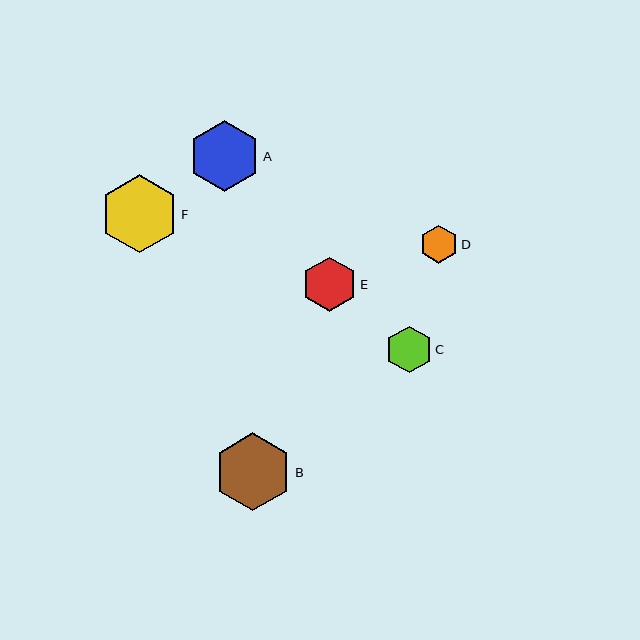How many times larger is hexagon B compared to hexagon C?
Hexagon B is approximately 1.7 times the size of hexagon C.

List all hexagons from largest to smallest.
From largest to smallest: F, B, A, E, C, D.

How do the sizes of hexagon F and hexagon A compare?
Hexagon F and hexagon A are approximately the same size.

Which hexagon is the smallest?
Hexagon D is the smallest with a size of approximately 38 pixels.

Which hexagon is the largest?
Hexagon F is the largest with a size of approximately 78 pixels.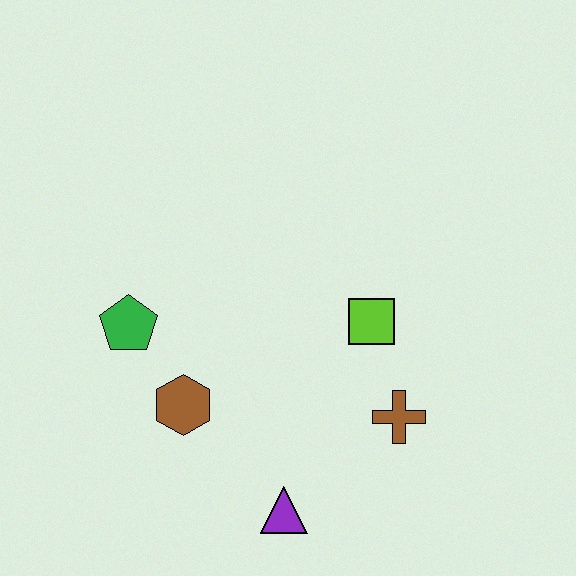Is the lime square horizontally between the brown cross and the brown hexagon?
Yes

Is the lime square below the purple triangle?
No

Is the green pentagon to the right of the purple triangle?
No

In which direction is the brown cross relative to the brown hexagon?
The brown cross is to the right of the brown hexagon.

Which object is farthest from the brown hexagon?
The brown cross is farthest from the brown hexagon.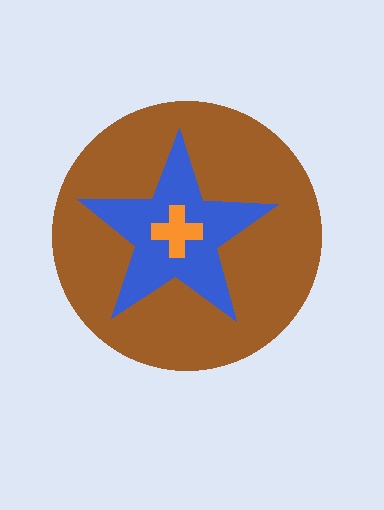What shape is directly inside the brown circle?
The blue star.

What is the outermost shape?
The brown circle.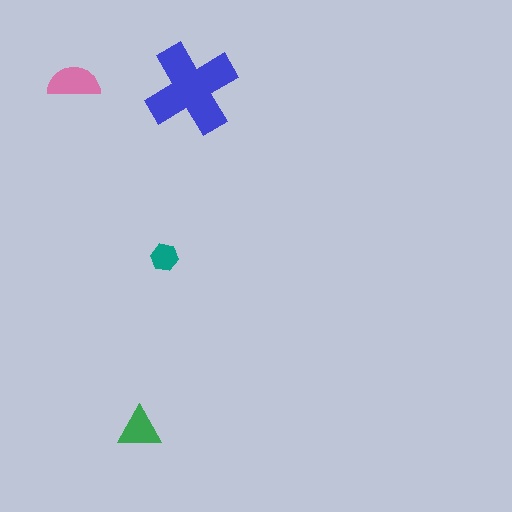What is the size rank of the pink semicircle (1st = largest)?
2nd.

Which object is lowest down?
The green triangle is bottommost.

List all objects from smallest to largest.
The teal hexagon, the green triangle, the pink semicircle, the blue cross.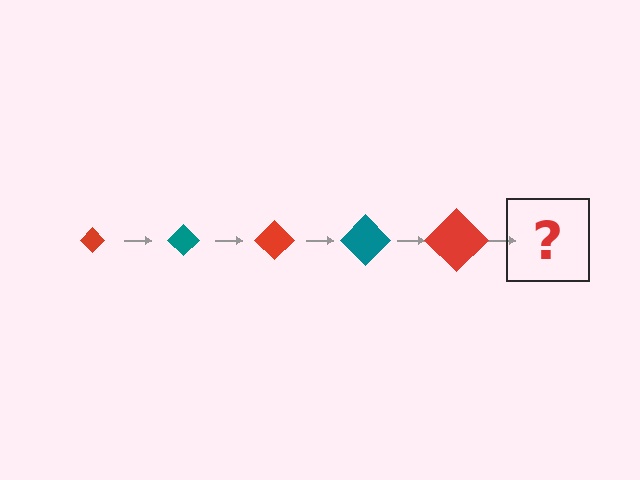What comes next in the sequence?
The next element should be a teal diamond, larger than the previous one.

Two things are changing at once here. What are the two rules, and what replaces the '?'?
The two rules are that the diamond grows larger each step and the color cycles through red and teal. The '?' should be a teal diamond, larger than the previous one.